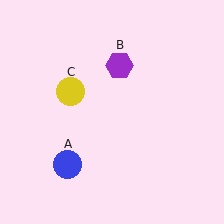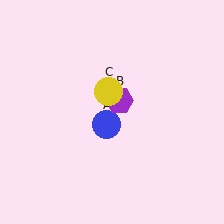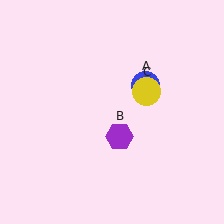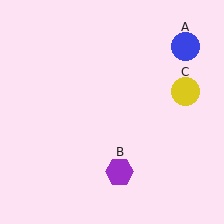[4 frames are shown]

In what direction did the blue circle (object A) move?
The blue circle (object A) moved up and to the right.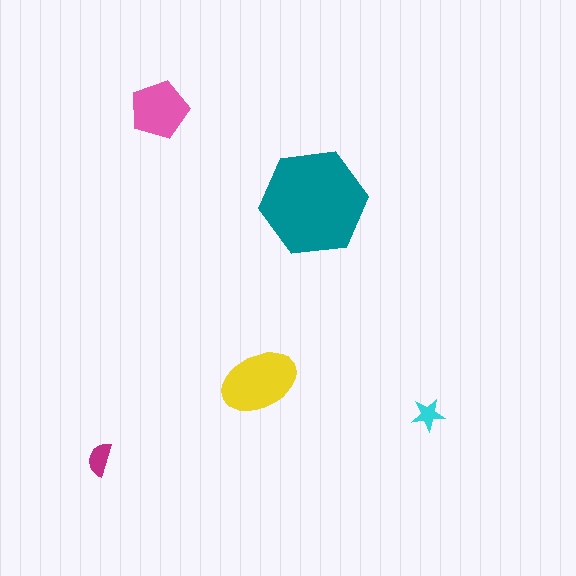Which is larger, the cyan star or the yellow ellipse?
The yellow ellipse.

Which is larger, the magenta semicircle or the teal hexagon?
The teal hexagon.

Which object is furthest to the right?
The cyan star is rightmost.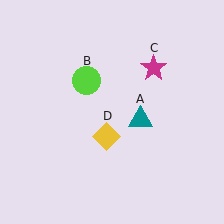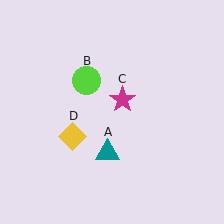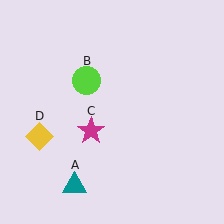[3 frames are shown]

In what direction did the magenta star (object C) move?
The magenta star (object C) moved down and to the left.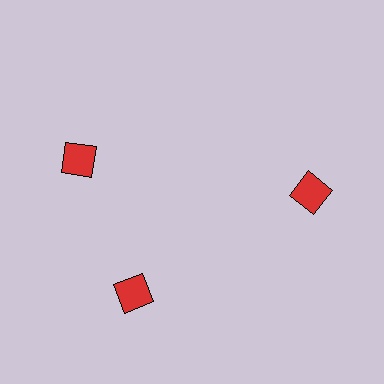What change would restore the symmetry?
The symmetry would be restored by rotating it back into even spacing with its neighbors so that all 3 diamonds sit at equal angles and equal distance from the center.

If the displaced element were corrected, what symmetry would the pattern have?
It would have 3-fold rotational symmetry — the pattern would map onto itself every 120 degrees.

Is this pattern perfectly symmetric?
No. The 3 red diamonds are arranged in a ring, but one element near the 11 o'clock position is rotated out of alignment along the ring, breaking the 3-fold rotational symmetry.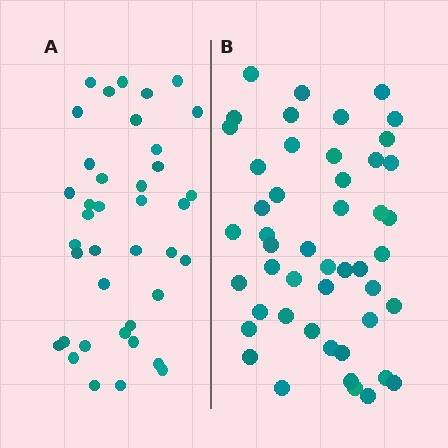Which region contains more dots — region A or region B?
Region B (the right region) has more dots.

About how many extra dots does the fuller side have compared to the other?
Region B has roughly 8 or so more dots than region A.